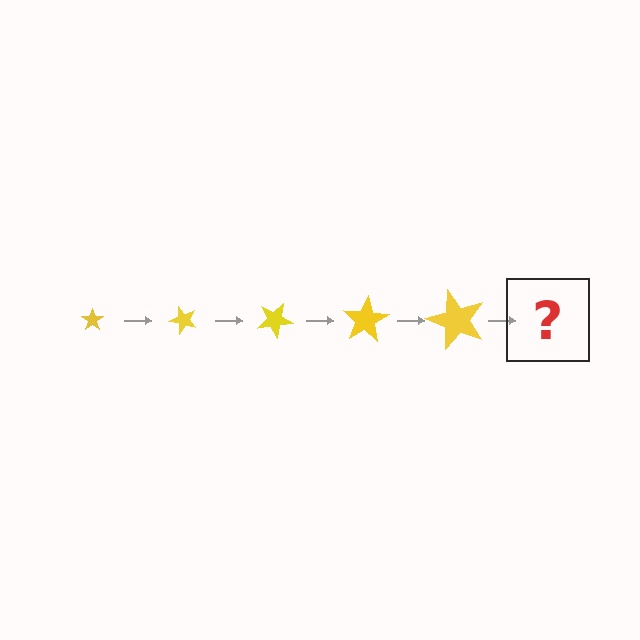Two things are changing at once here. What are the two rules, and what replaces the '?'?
The two rules are that the star grows larger each step and it rotates 50 degrees each step. The '?' should be a star, larger than the previous one and rotated 250 degrees from the start.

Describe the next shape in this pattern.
It should be a star, larger than the previous one and rotated 250 degrees from the start.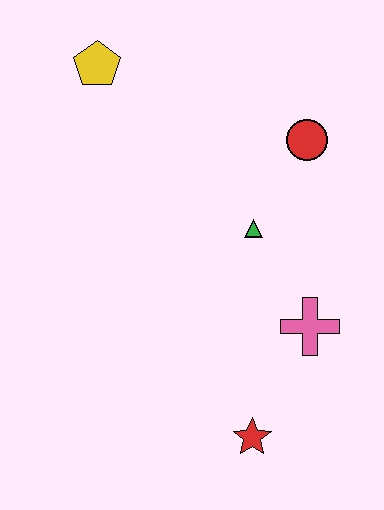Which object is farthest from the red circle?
The red star is farthest from the red circle.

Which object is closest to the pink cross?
The green triangle is closest to the pink cross.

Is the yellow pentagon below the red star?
No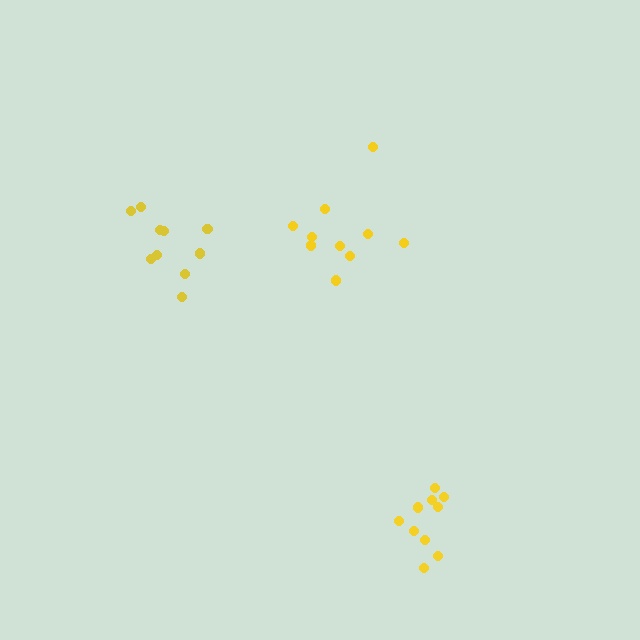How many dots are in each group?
Group 1: 10 dots, Group 2: 10 dots, Group 3: 10 dots (30 total).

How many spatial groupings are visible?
There are 3 spatial groupings.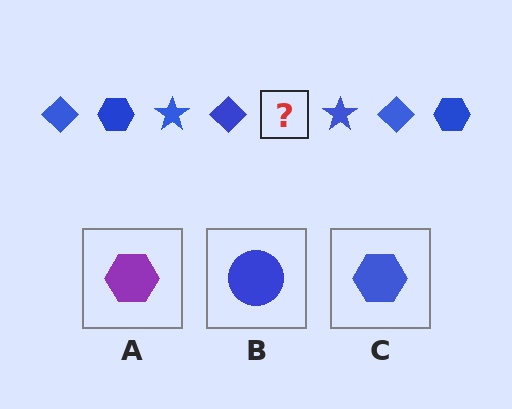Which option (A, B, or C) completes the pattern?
C.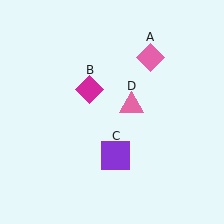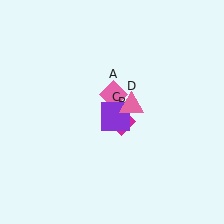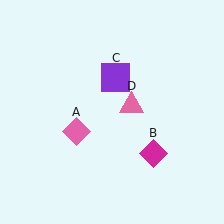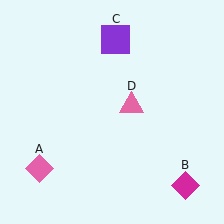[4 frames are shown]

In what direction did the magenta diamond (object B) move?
The magenta diamond (object B) moved down and to the right.